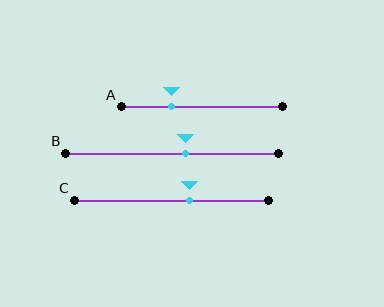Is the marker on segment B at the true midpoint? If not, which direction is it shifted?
No, the marker on segment B is shifted to the right by about 6% of the segment length.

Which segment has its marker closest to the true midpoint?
Segment B has its marker closest to the true midpoint.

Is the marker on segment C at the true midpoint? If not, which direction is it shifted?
No, the marker on segment C is shifted to the right by about 9% of the segment length.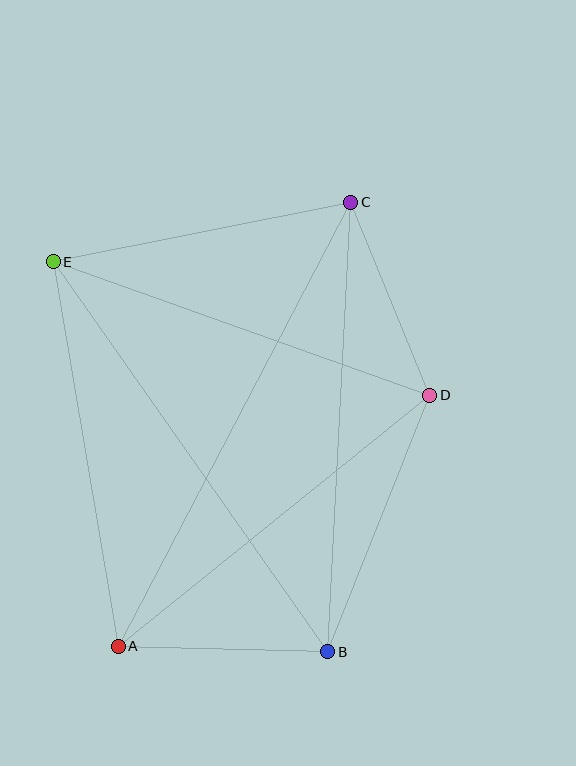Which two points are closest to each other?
Points C and D are closest to each other.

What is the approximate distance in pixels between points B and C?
The distance between B and C is approximately 450 pixels.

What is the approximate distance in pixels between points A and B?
The distance between A and B is approximately 209 pixels.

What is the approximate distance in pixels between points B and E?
The distance between B and E is approximately 477 pixels.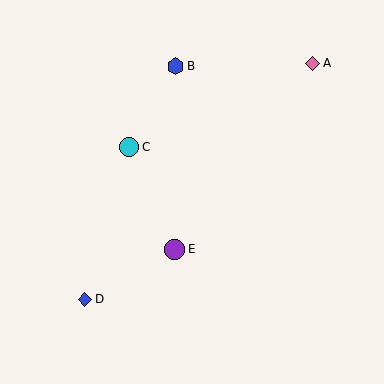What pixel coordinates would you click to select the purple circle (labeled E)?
Click at (175, 249) to select the purple circle E.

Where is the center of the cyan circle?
The center of the cyan circle is at (129, 147).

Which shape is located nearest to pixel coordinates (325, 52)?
The pink diamond (labeled A) at (313, 63) is nearest to that location.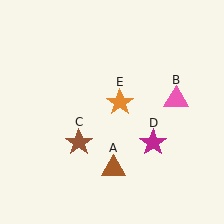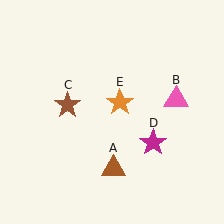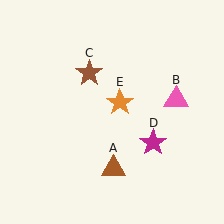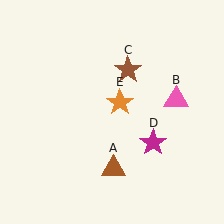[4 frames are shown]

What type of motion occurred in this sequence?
The brown star (object C) rotated clockwise around the center of the scene.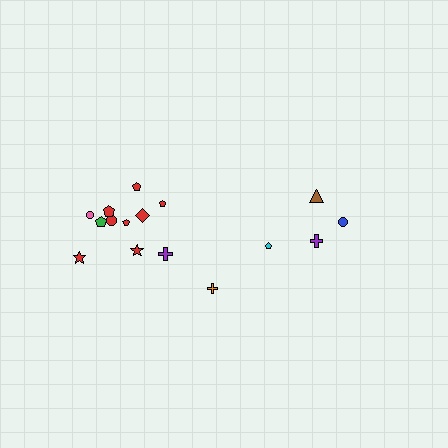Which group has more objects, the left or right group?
The left group.